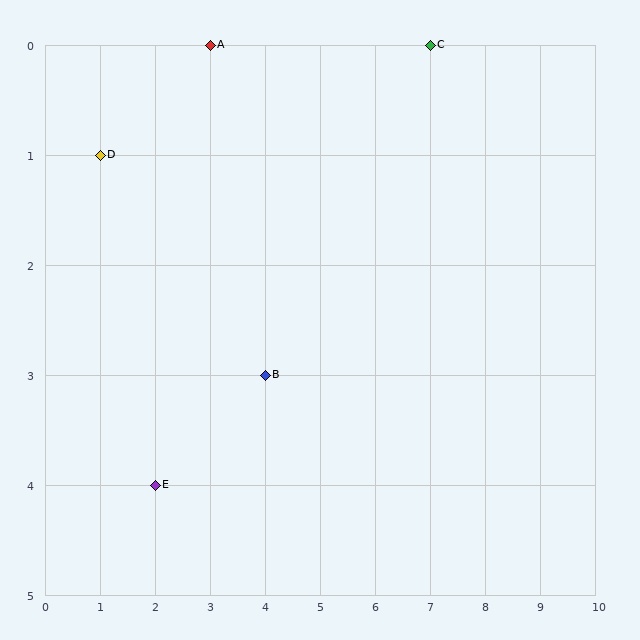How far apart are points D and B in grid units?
Points D and B are 3 columns and 2 rows apart (about 3.6 grid units diagonally).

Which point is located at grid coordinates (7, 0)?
Point C is at (7, 0).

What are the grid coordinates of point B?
Point B is at grid coordinates (4, 3).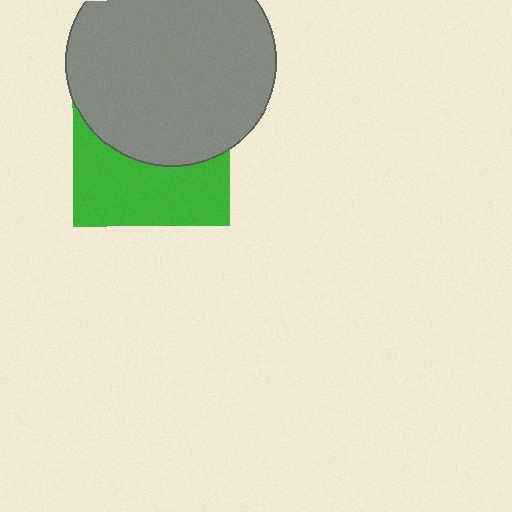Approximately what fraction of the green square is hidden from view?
Roughly 54% of the green square is hidden behind the gray circle.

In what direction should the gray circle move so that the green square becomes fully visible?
The gray circle should move up. That is the shortest direction to clear the overlap and leave the green square fully visible.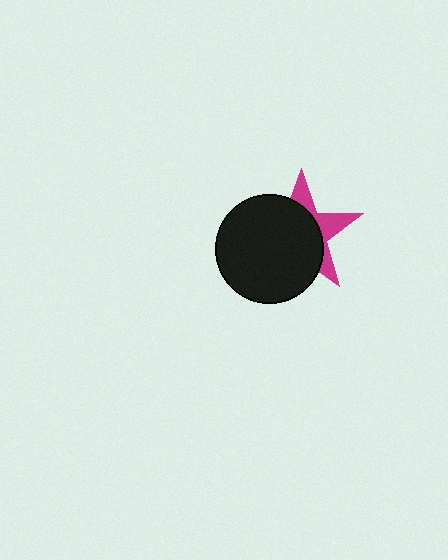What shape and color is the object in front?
The object in front is a black circle.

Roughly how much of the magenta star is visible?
A small part of it is visible (roughly 33%).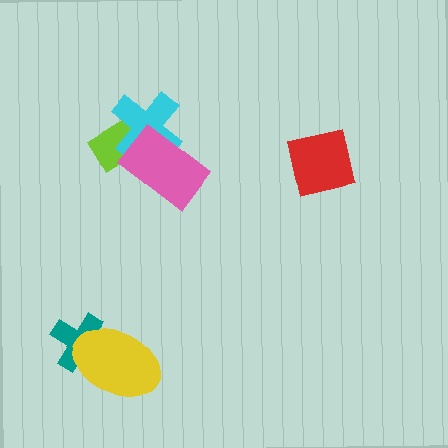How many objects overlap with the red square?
0 objects overlap with the red square.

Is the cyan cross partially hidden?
Yes, it is partially covered by another shape.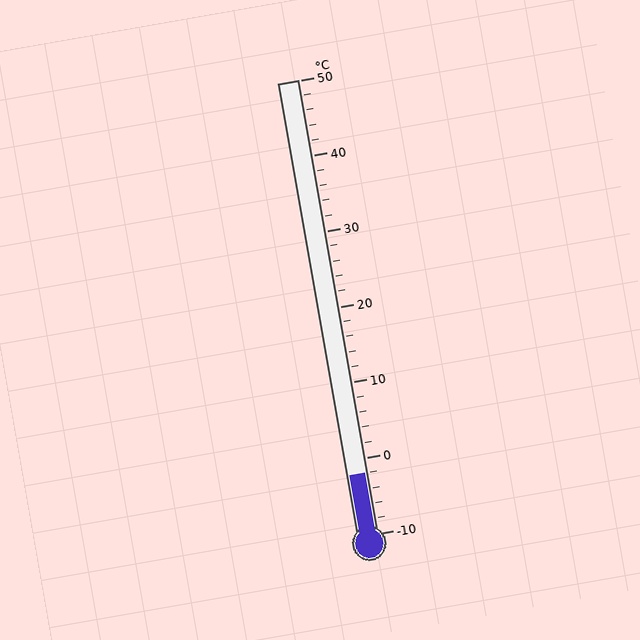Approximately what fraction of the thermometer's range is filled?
The thermometer is filled to approximately 15% of its range.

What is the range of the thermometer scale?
The thermometer scale ranges from -10°C to 50°C.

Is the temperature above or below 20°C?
The temperature is below 20°C.